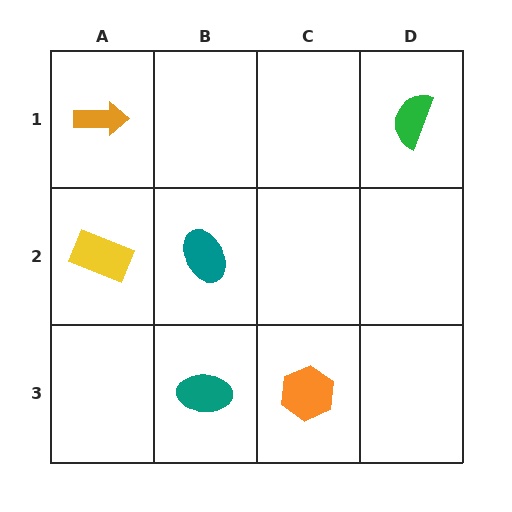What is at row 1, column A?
An orange arrow.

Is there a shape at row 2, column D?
No, that cell is empty.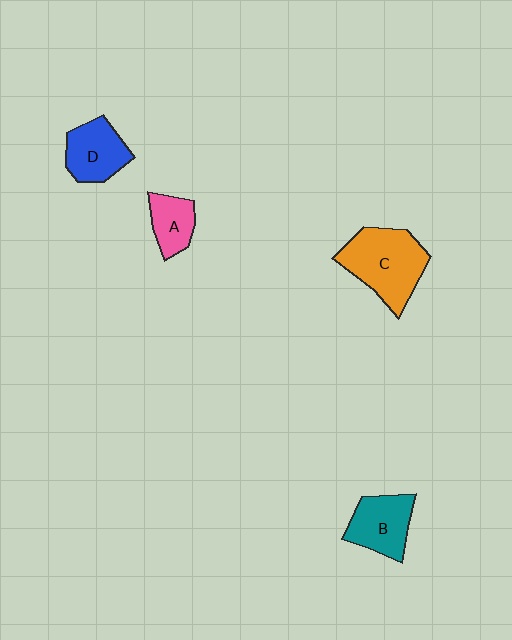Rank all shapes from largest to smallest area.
From largest to smallest: C (orange), B (teal), D (blue), A (pink).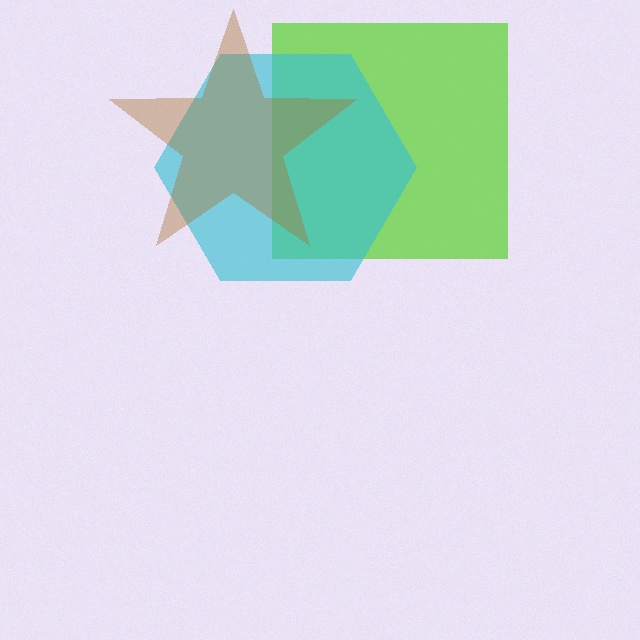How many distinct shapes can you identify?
There are 3 distinct shapes: a lime square, a cyan hexagon, a brown star.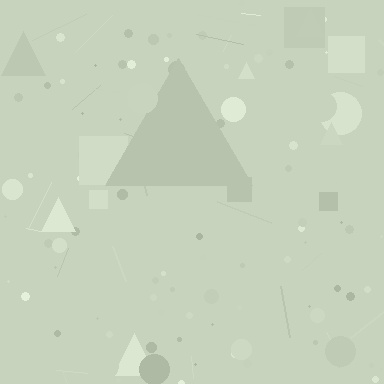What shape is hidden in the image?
A triangle is hidden in the image.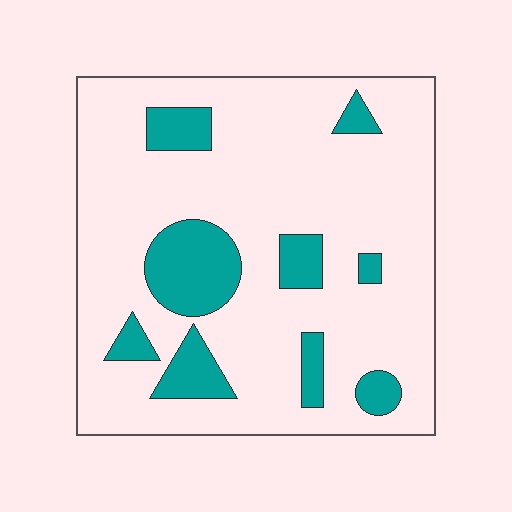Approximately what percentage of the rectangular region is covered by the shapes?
Approximately 20%.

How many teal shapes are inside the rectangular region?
9.